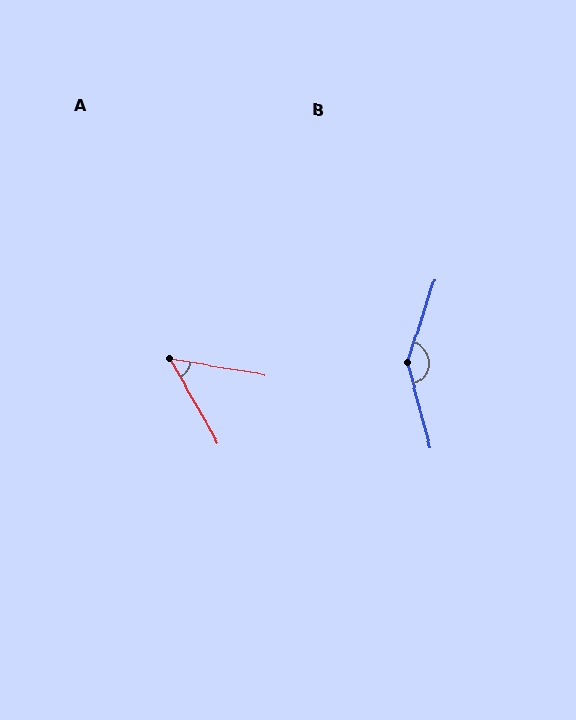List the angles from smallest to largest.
A (50°), B (147°).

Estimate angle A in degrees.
Approximately 50 degrees.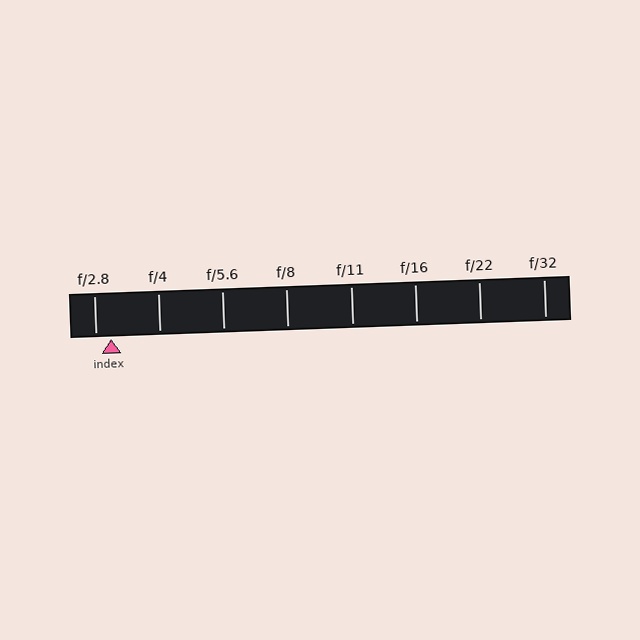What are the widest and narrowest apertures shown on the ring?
The widest aperture shown is f/2.8 and the narrowest is f/32.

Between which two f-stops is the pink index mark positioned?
The index mark is between f/2.8 and f/4.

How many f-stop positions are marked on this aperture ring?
There are 8 f-stop positions marked.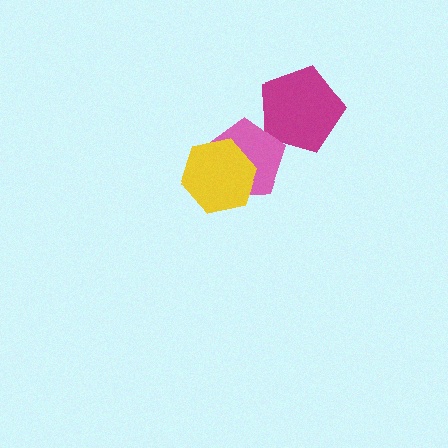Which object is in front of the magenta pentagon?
The pink pentagon is in front of the magenta pentagon.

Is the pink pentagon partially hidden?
Yes, it is partially covered by another shape.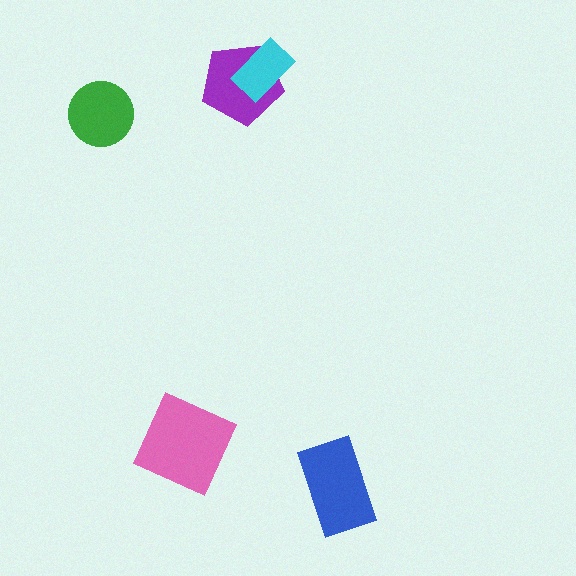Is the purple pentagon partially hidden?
Yes, it is partially covered by another shape.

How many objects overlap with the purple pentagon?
1 object overlaps with the purple pentagon.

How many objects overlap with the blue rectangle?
0 objects overlap with the blue rectangle.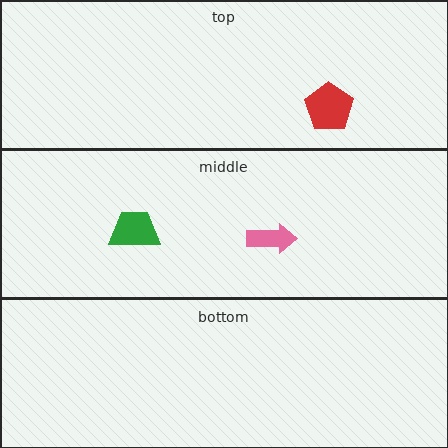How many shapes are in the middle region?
2.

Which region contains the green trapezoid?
The middle region.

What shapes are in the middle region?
The pink arrow, the green trapezoid.